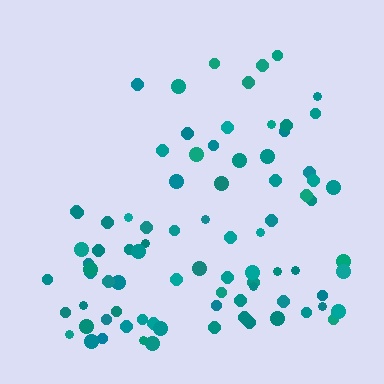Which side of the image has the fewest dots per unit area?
The top.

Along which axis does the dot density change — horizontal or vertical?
Vertical.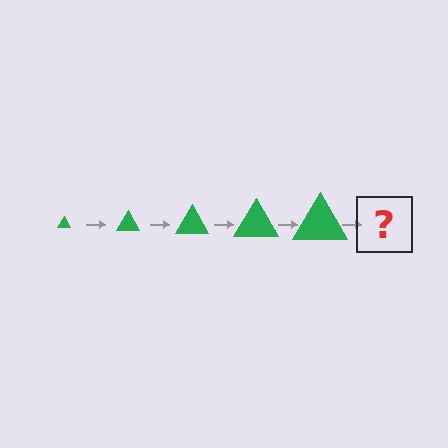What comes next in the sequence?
The next element should be a green triangle, larger than the previous one.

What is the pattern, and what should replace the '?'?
The pattern is that the triangle gets progressively larger each step. The '?' should be a green triangle, larger than the previous one.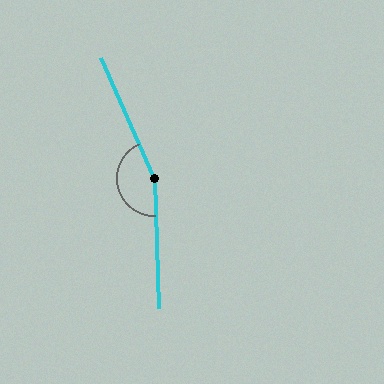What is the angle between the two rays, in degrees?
Approximately 158 degrees.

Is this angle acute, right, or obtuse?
It is obtuse.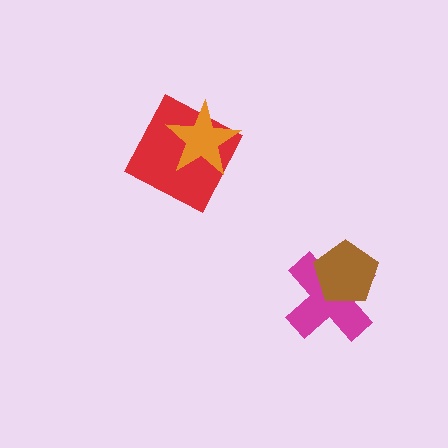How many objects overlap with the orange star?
1 object overlaps with the orange star.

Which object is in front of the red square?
The orange star is in front of the red square.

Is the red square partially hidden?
Yes, it is partially covered by another shape.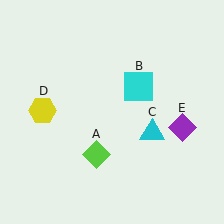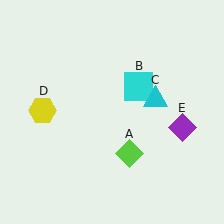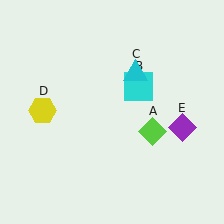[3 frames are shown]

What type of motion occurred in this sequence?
The lime diamond (object A), cyan triangle (object C) rotated counterclockwise around the center of the scene.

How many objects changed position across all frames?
2 objects changed position: lime diamond (object A), cyan triangle (object C).